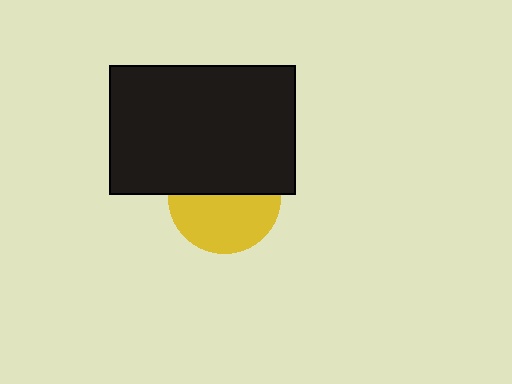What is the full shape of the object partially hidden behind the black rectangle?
The partially hidden object is a yellow circle.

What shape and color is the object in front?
The object in front is a black rectangle.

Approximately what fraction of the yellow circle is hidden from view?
Roughly 48% of the yellow circle is hidden behind the black rectangle.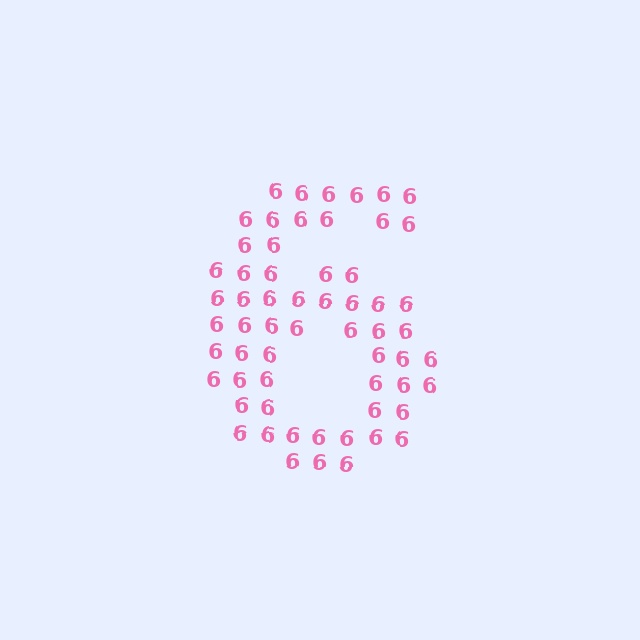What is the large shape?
The large shape is the digit 6.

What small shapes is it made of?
It is made of small digit 6's.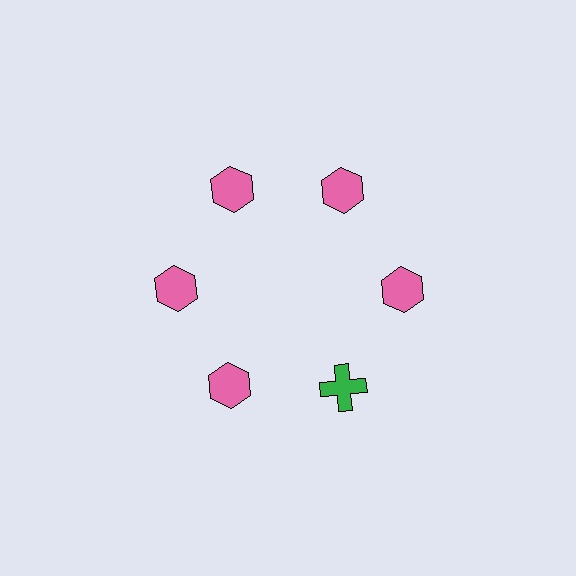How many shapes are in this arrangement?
There are 6 shapes arranged in a ring pattern.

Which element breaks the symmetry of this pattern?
The green cross at roughly the 5 o'clock position breaks the symmetry. All other shapes are pink hexagons.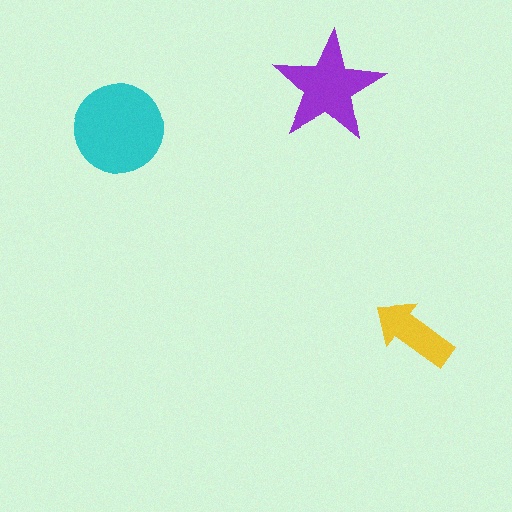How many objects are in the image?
There are 3 objects in the image.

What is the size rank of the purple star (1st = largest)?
2nd.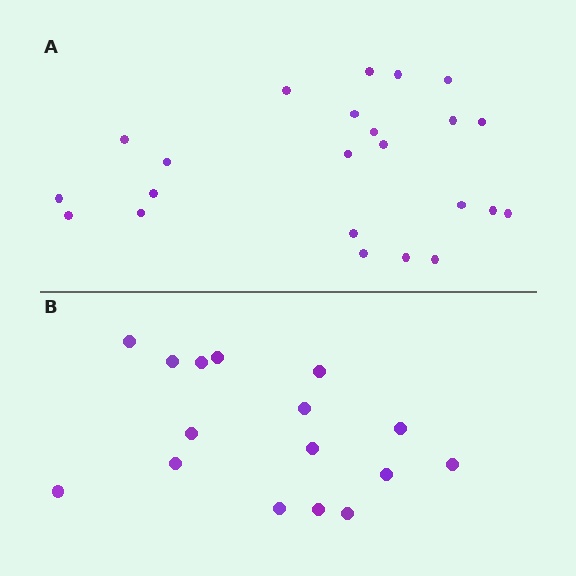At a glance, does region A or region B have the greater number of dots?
Region A (the top region) has more dots.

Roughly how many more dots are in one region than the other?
Region A has roughly 8 or so more dots than region B.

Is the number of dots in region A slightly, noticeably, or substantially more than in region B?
Region A has noticeably more, but not dramatically so. The ratio is roughly 1.4 to 1.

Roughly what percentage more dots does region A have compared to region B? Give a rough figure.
About 45% more.